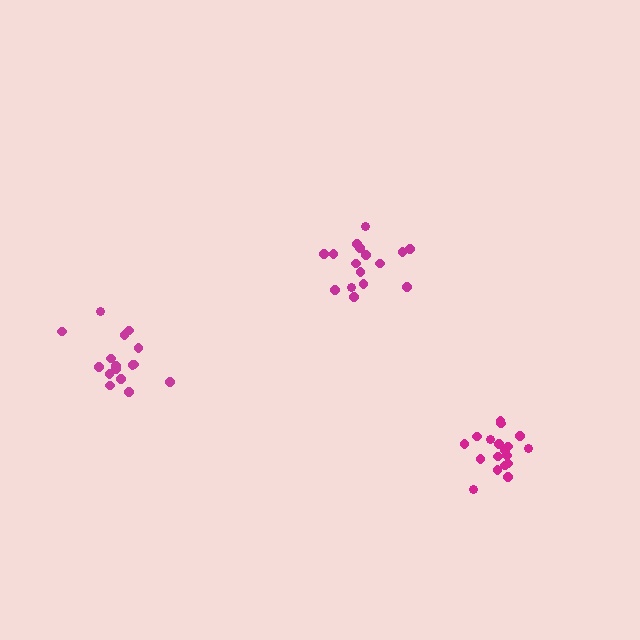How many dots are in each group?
Group 1: 16 dots, Group 2: 18 dots, Group 3: 16 dots (50 total).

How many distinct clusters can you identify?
There are 3 distinct clusters.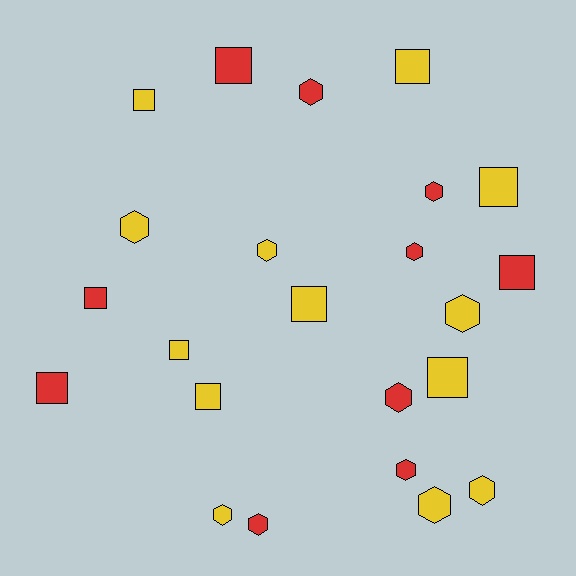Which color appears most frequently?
Yellow, with 13 objects.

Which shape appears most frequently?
Hexagon, with 12 objects.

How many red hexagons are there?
There are 6 red hexagons.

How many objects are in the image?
There are 23 objects.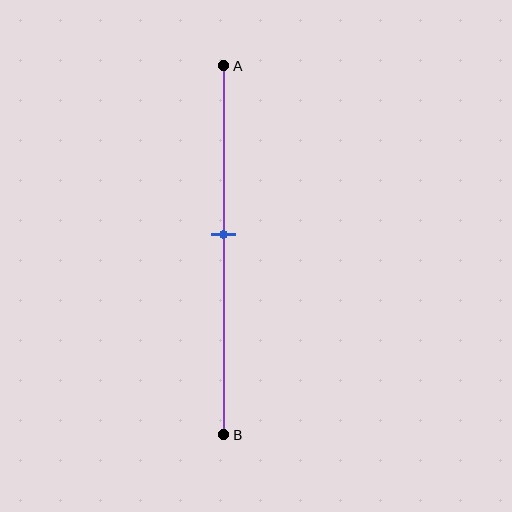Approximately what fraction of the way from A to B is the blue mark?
The blue mark is approximately 45% of the way from A to B.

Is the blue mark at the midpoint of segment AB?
No, the mark is at about 45% from A, not at the 50% midpoint.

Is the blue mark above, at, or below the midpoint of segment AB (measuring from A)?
The blue mark is above the midpoint of segment AB.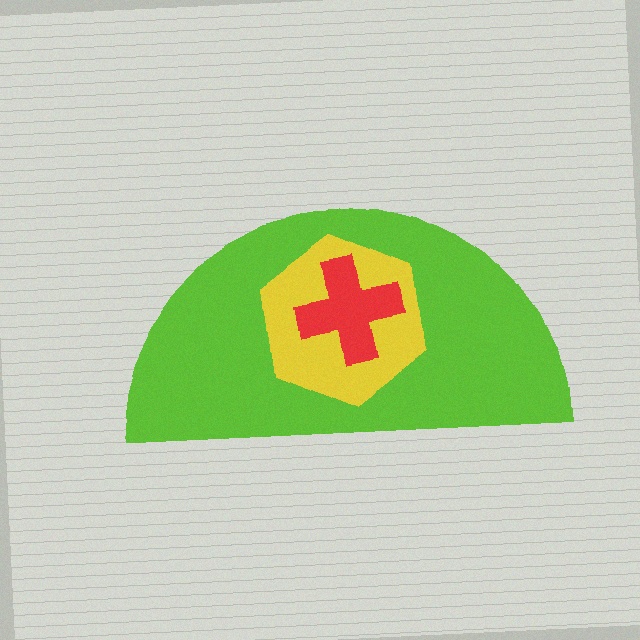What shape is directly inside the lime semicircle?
The yellow hexagon.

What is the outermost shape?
The lime semicircle.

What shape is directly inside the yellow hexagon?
The red cross.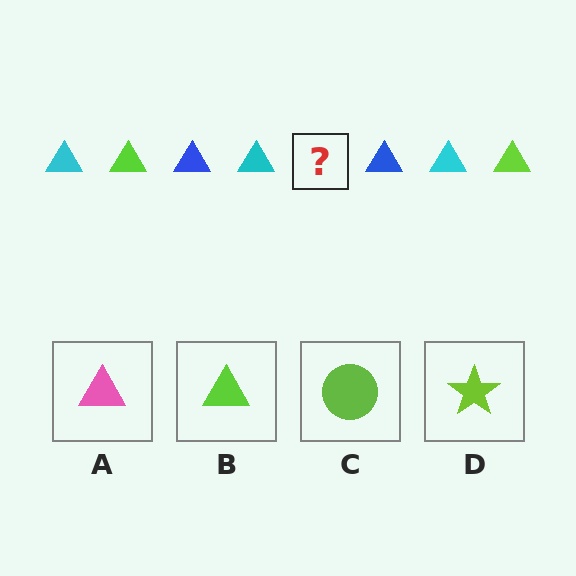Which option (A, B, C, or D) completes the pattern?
B.